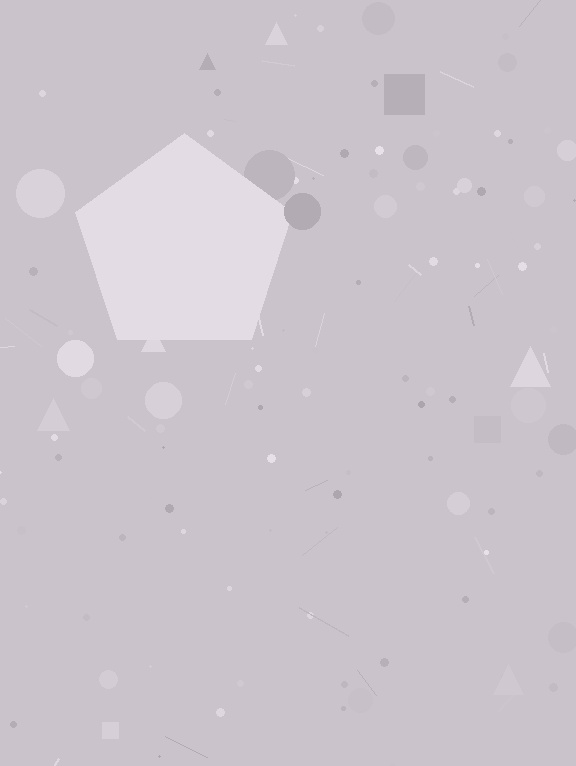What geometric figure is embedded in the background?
A pentagon is embedded in the background.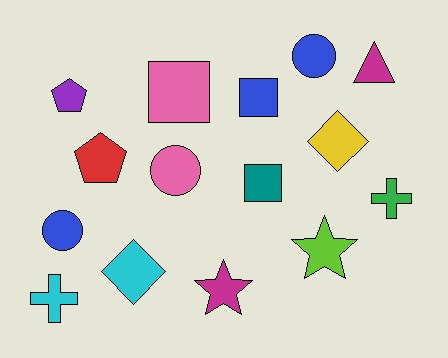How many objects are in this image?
There are 15 objects.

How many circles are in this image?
There are 3 circles.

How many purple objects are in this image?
There is 1 purple object.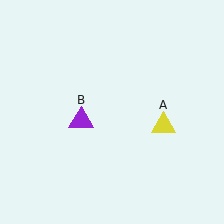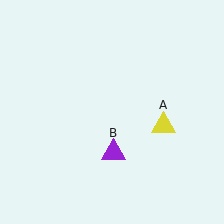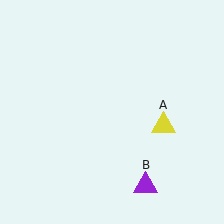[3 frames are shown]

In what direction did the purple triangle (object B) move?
The purple triangle (object B) moved down and to the right.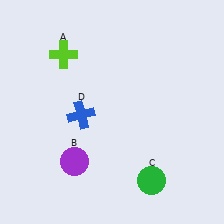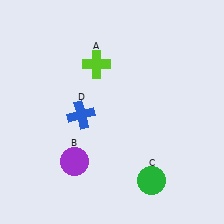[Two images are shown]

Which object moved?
The lime cross (A) moved right.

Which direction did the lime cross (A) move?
The lime cross (A) moved right.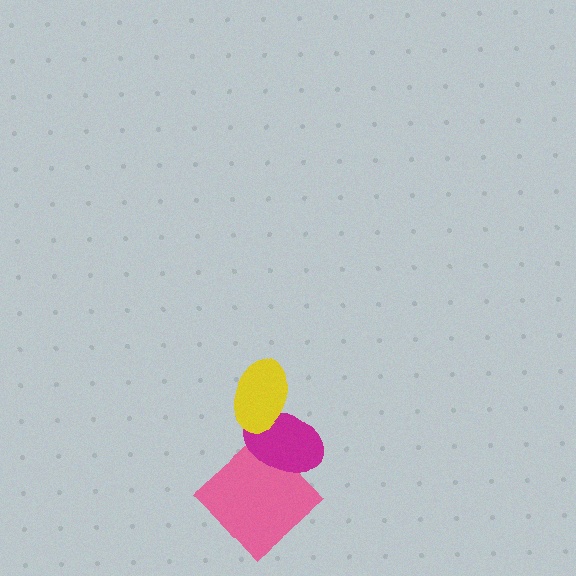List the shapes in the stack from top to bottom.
From top to bottom: the yellow ellipse, the magenta ellipse, the pink diamond.